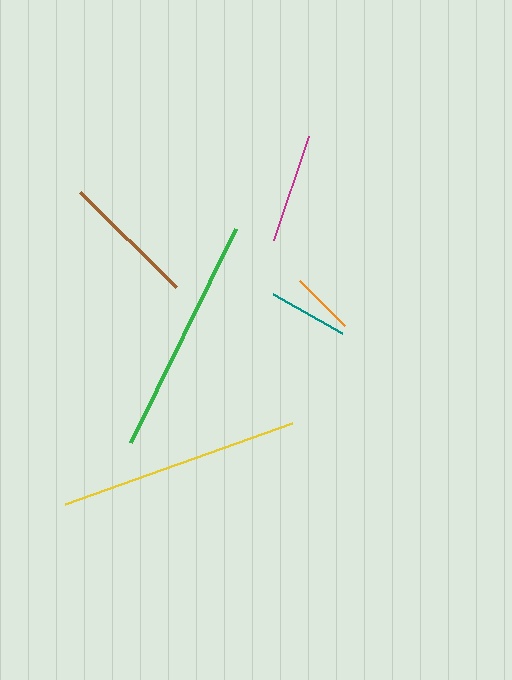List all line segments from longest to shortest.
From longest to shortest: yellow, green, brown, magenta, teal, orange.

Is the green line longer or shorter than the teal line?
The green line is longer than the teal line.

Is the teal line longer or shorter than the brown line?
The brown line is longer than the teal line.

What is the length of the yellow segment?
The yellow segment is approximately 241 pixels long.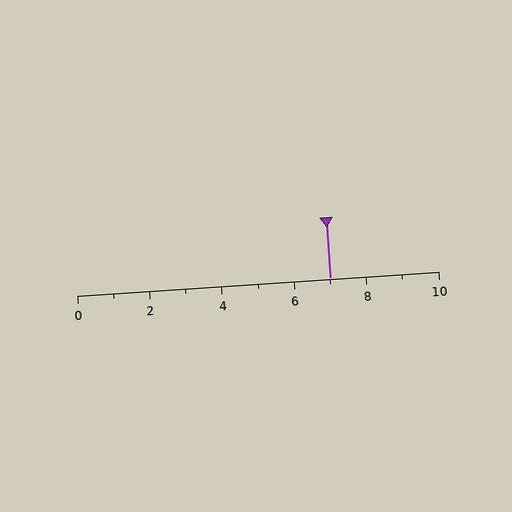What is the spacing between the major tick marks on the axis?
The major ticks are spaced 2 apart.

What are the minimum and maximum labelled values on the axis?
The axis runs from 0 to 10.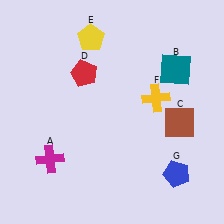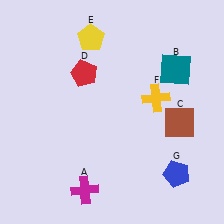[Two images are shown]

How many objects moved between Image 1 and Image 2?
1 object moved between the two images.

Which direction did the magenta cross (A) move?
The magenta cross (A) moved right.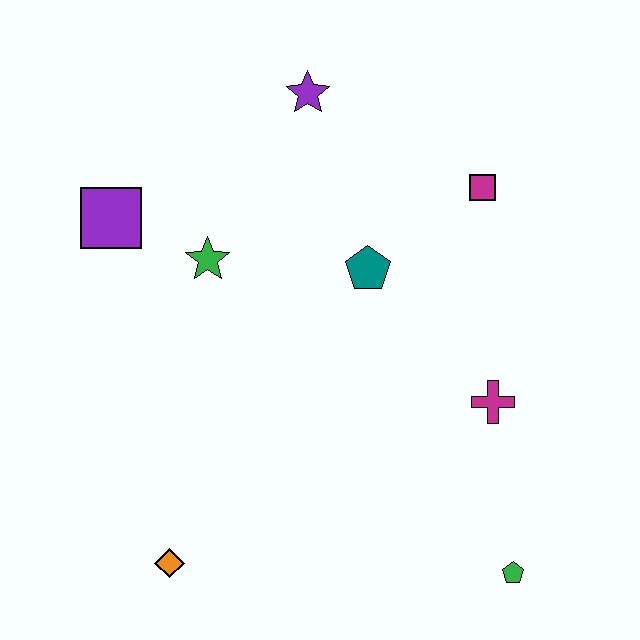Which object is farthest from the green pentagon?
The purple square is farthest from the green pentagon.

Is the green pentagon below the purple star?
Yes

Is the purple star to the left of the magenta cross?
Yes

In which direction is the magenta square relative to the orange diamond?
The magenta square is above the orange diamond.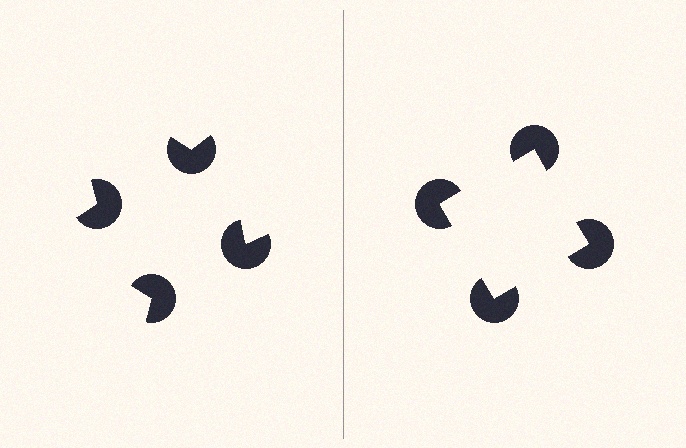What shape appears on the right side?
An illusory square.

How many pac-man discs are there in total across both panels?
8 — 4 on each side.